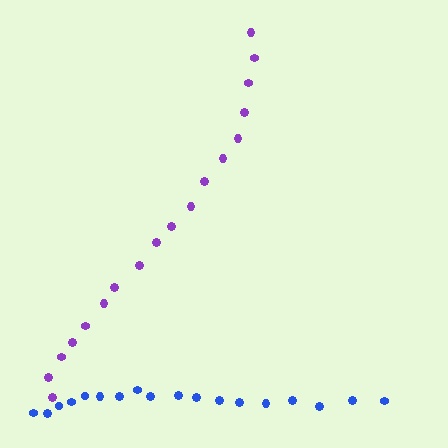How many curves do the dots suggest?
There are 2 distinct paths.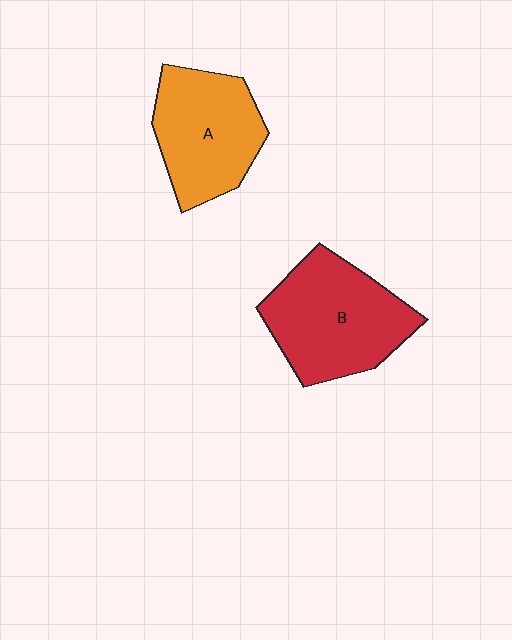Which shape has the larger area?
Shape B (red).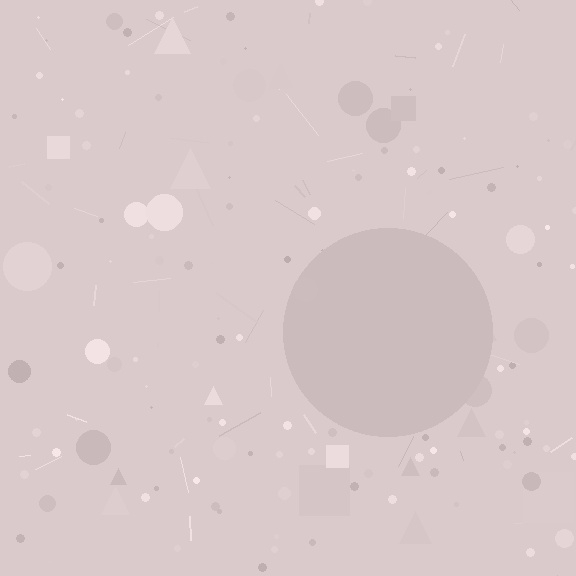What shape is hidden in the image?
A circle is hidden in the image.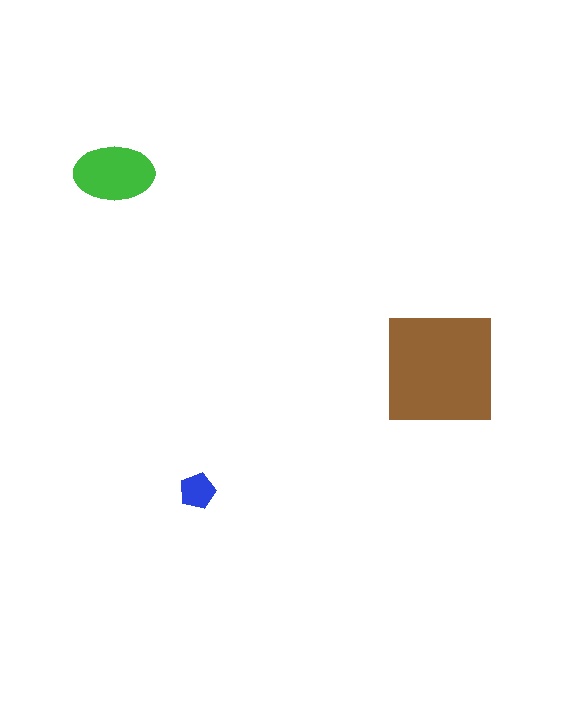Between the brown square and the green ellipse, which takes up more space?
The brown square.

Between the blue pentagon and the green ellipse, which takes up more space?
The green ellipse.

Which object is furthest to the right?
The brown square is rightmost.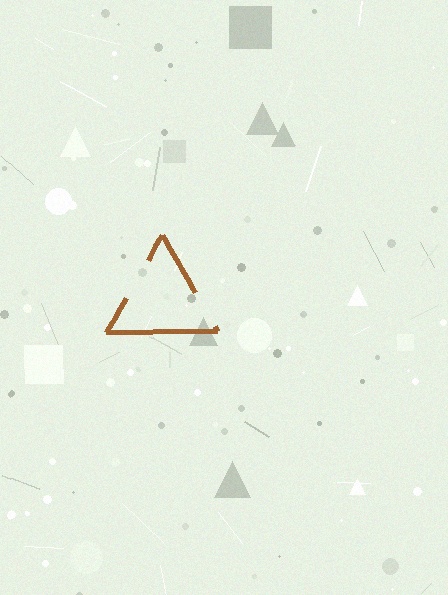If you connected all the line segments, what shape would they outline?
They would outline a triangle.